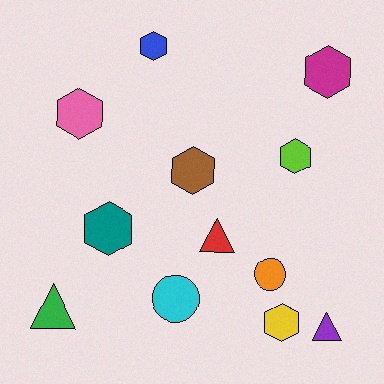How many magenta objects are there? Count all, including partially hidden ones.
There is 1 magenta object.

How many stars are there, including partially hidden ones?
There are no stars.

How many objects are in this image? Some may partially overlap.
There are 12 objects.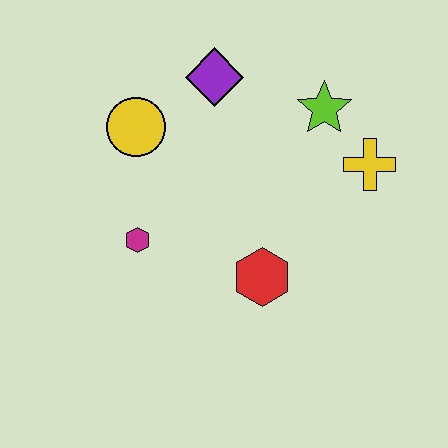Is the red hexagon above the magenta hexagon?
No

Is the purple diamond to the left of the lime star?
Yes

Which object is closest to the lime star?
The yellow cross is closest to the lime star.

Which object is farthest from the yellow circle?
The yellow cross is farthest from the yellow circle.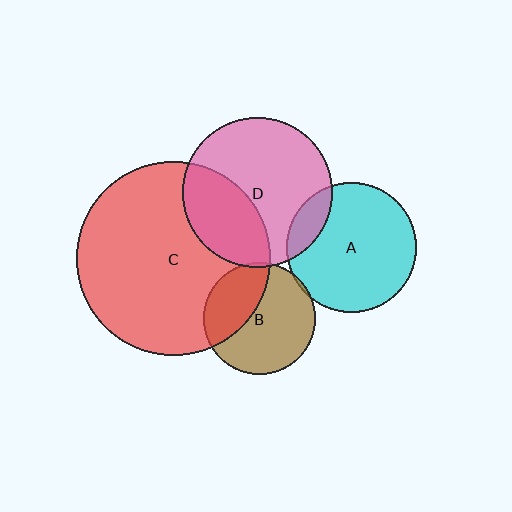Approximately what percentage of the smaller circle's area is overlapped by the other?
Approximately 35%.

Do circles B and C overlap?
Yes.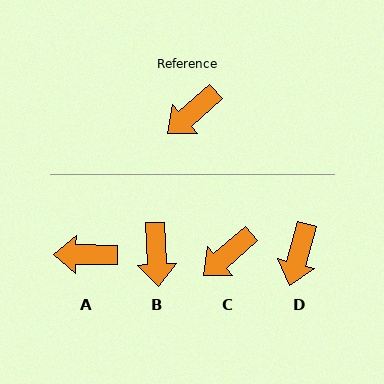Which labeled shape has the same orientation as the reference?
C.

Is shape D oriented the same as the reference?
No, it is off by about 33 degrees.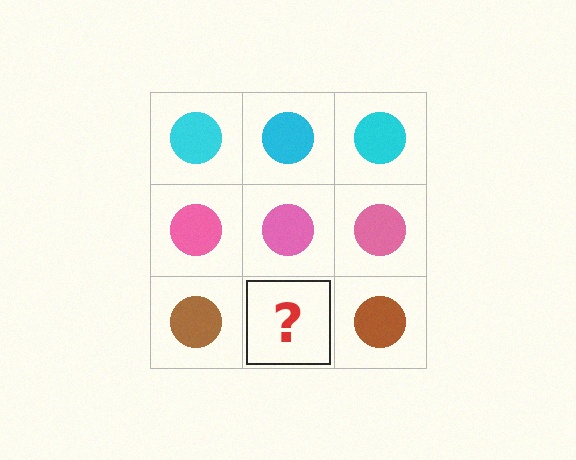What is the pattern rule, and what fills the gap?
The rule is that each row has a consistent color. The gap should be filled with a brown circle.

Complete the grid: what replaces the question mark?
The question mark should be replaced with a brown circle.